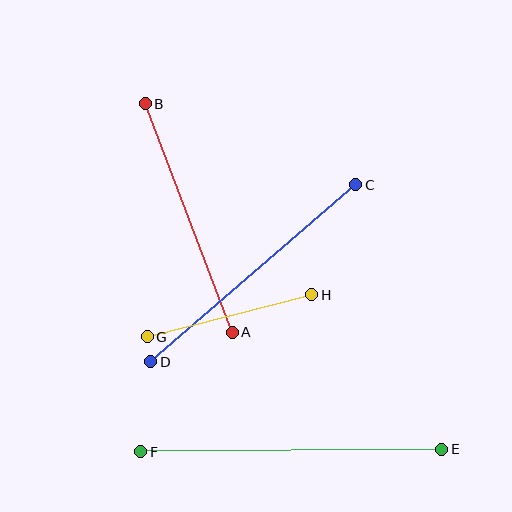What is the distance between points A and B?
The distance is approximately 244 pixels.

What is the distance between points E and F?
The distance is approximately 301 pixels.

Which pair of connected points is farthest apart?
Points E and F are farthest apart.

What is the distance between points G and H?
The distance is approximately 170 pixels.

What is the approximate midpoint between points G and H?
The midpoint is at approximately (230, 316) pixels.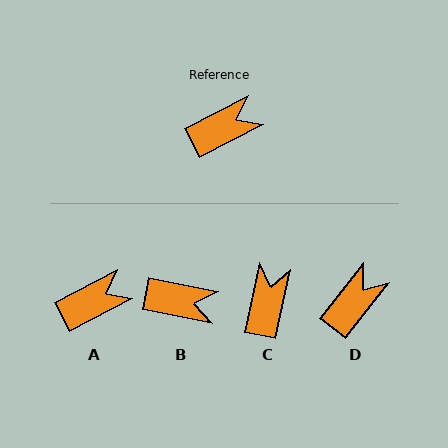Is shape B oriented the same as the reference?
No, it is off by about 39 degrees.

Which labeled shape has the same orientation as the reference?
A.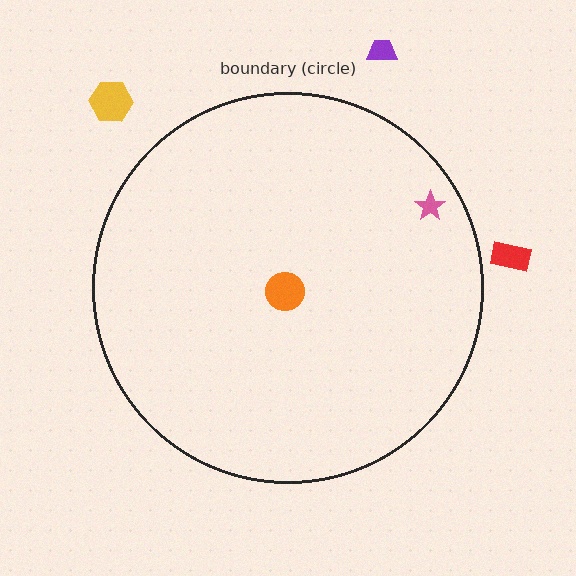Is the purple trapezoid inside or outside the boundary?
Outside.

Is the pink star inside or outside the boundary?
Inside.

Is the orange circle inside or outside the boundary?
Inside.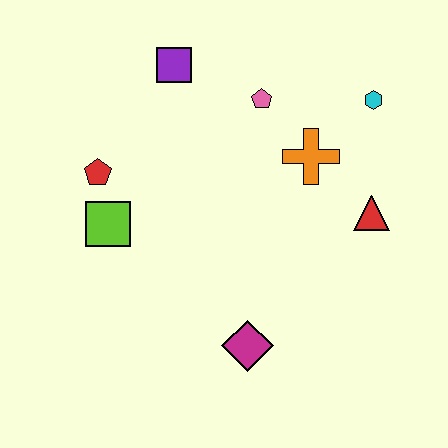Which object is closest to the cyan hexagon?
The orange cross is closest to the cyan hexagon.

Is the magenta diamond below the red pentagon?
Yes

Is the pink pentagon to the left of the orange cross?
Yes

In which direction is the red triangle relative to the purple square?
The red triangle is to the right of the purple square.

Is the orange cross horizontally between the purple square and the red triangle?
Yes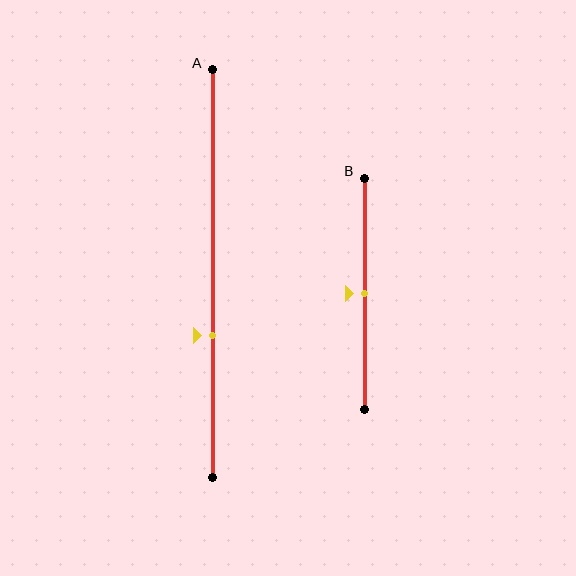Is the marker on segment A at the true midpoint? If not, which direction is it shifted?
No, the marker on segment A is shifted downward by about 15% of the segment length.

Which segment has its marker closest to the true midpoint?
Segment B has its marker closest to the true midpoint.